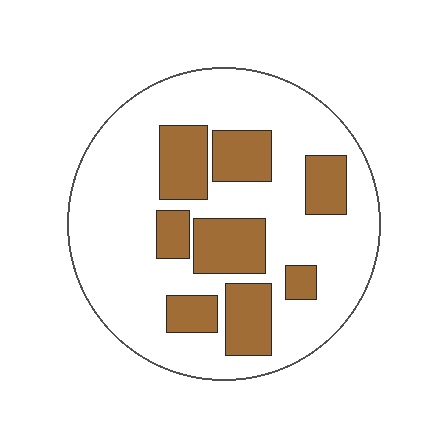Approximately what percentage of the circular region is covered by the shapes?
Approximately 30%.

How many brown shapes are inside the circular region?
8.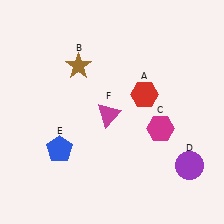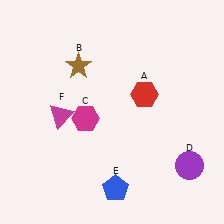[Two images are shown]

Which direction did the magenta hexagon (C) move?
The magenta hexagon (C) moved left.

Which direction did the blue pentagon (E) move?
The blue pentagon (E) moved right.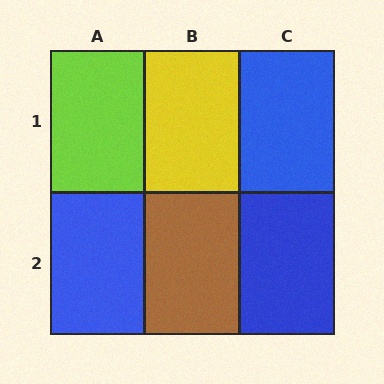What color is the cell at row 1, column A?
Lime.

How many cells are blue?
3 cells are blue.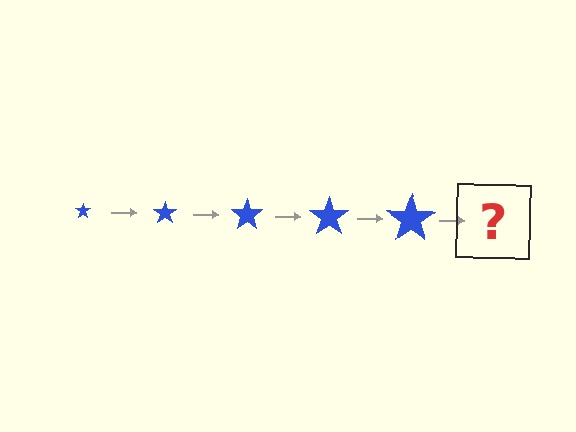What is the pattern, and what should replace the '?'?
The pattern is that the star gets progressively larger each step. The '?' should be a blue star, larger than the previous one.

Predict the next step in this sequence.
The next step is a blue star, larger than the previous one.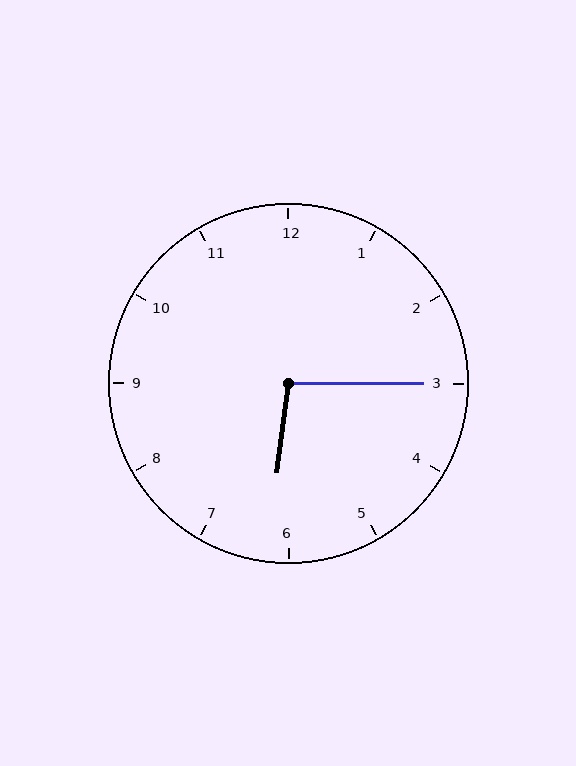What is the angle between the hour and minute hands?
Approximately 98 degrees.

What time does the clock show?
6:15.